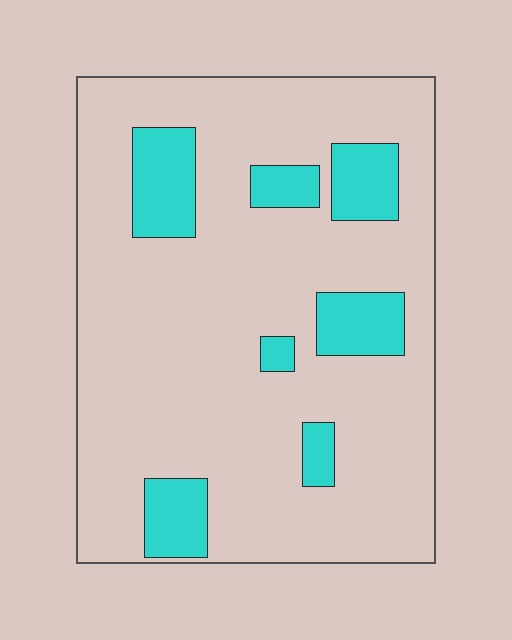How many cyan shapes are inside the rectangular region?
7.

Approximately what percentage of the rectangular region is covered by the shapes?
Approximately 15%.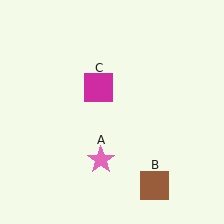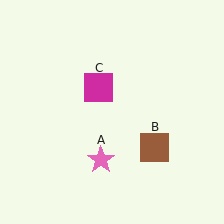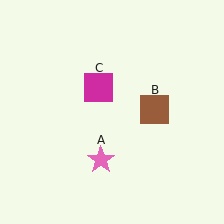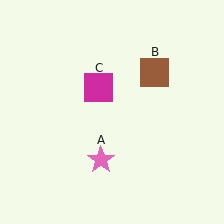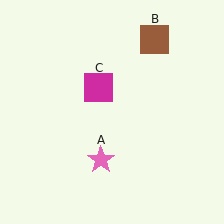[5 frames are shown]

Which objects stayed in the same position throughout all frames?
Pink star (object A) and magenta square (object C) remained stationary.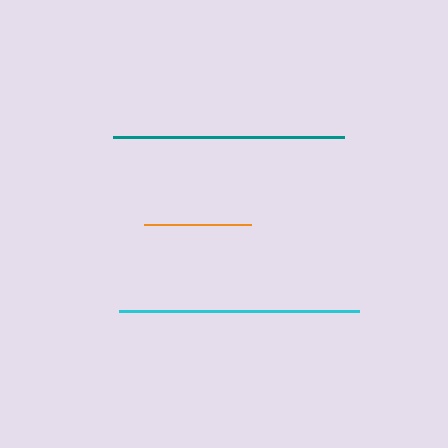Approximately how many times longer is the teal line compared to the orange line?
The teal line is approximately 2.2 times the length of the orange line.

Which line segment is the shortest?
The orange line is the shortest at approximately 107 pixels.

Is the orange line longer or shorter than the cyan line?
The cyan line is longer than the orange line.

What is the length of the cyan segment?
The cyan segment is approximately 240 pixels long.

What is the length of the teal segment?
The teal segment is approximately 231 pixels long.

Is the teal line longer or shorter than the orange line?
The teal line is longer than the orange line.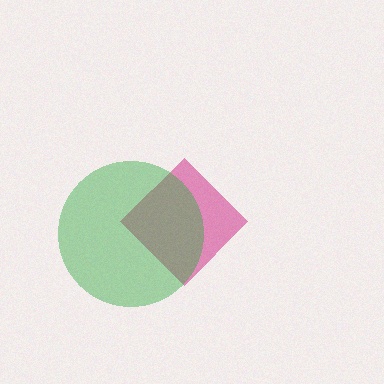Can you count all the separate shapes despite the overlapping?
Yes, there are 2 separate shapes.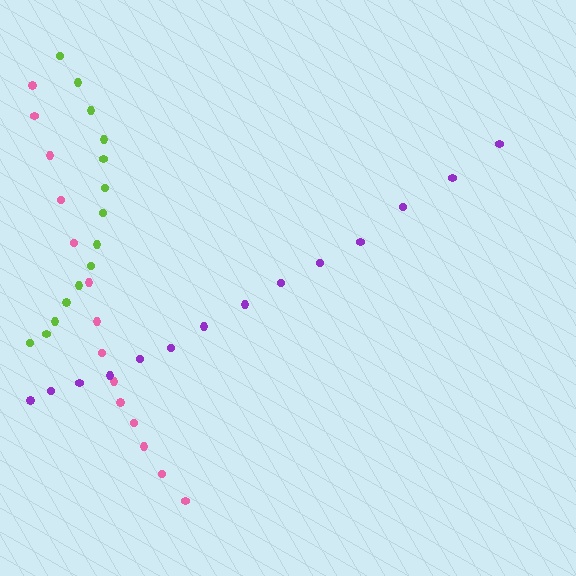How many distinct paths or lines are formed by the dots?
There are 3 distinct paths.